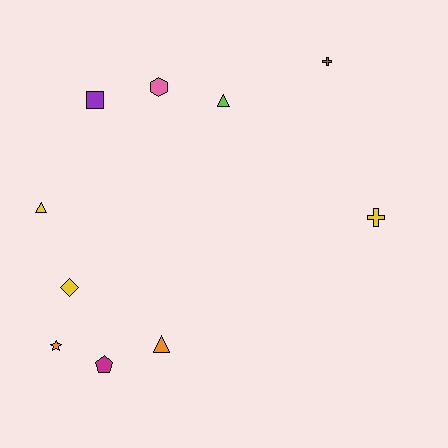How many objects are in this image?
There are 10 objects.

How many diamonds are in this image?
There is 1 diamond.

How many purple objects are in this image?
There is 1 purple object.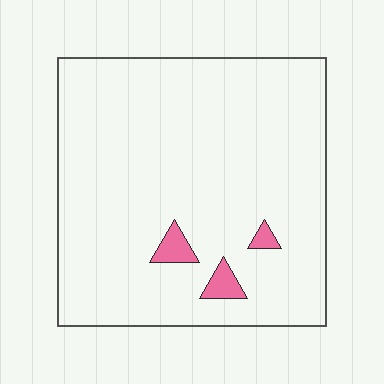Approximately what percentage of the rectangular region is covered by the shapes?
Approximately 5%.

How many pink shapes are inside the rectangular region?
3.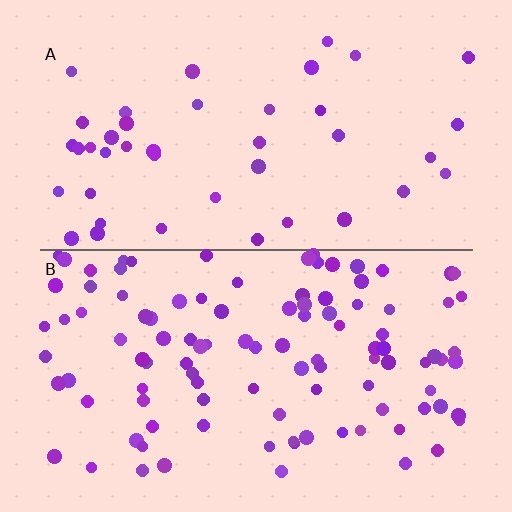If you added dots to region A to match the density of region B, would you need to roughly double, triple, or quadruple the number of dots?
Approximately triple.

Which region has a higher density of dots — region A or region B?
B (the bottom).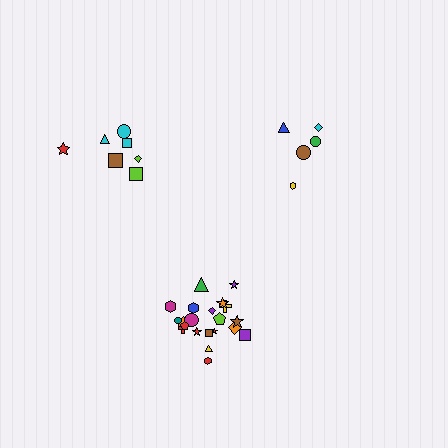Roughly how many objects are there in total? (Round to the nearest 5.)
Roughly 35 objects in total.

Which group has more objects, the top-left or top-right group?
The top-left group.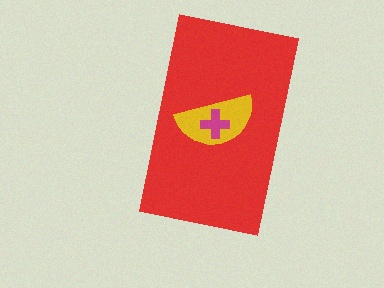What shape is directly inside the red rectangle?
The yellow semicircle.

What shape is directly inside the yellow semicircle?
The magenta cross.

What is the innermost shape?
The magenta cross.